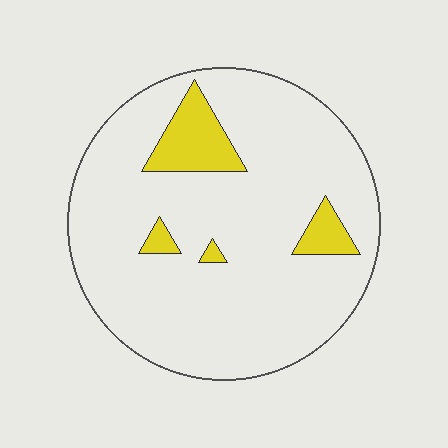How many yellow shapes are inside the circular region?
4.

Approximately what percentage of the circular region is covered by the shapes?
Approximately 10%.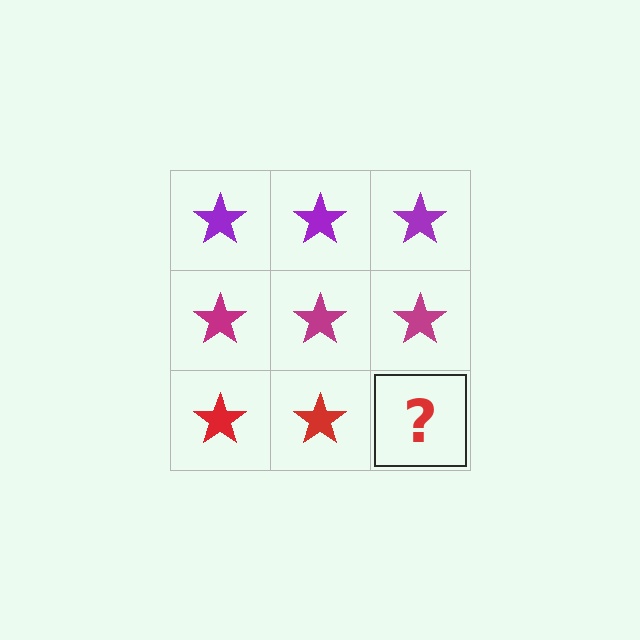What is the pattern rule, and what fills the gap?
The rule is that each row has a consistent color. The gap should be filled with a red star.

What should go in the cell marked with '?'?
The missing cell should contain a red star.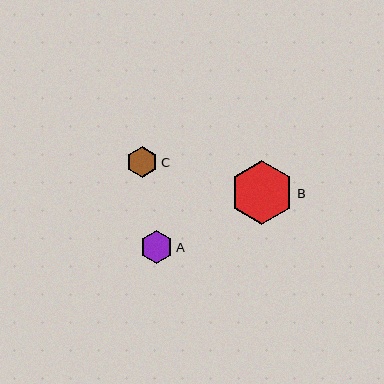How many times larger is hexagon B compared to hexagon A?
Hexagon B is approximately 1.9 times the size of hexagon A.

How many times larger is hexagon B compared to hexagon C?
Hexagon B is approximately 2.1 times the size of hexagon C.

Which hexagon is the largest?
Hexagon B is the largest with a size of approximately 64 pixels.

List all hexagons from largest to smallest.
From largest to smallest: B, A, C.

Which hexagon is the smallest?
Hexagon C is the smallest with a size of approximately 31 pixels.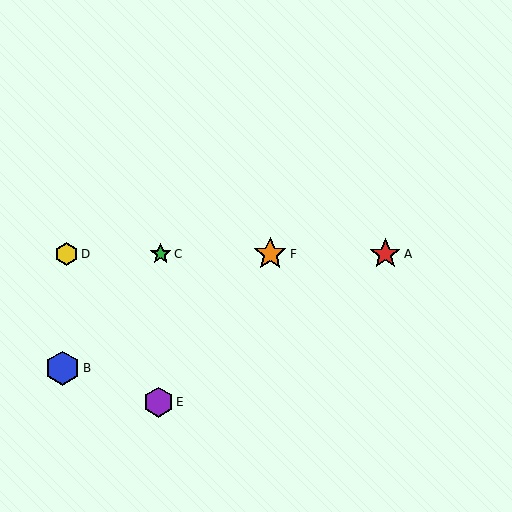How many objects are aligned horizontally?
4 objects (A, C, D, F) are aligned horizontally.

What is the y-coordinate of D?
Object D is at y≈254.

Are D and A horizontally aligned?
Yes, both are at y≈254.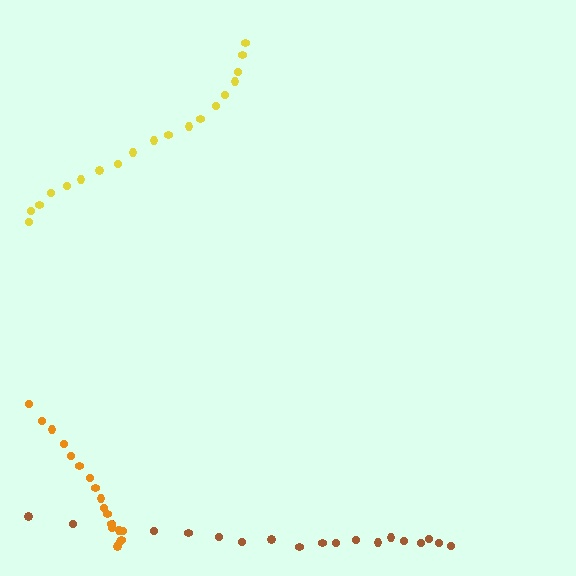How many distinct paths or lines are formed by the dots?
There are 3 distinct paths.